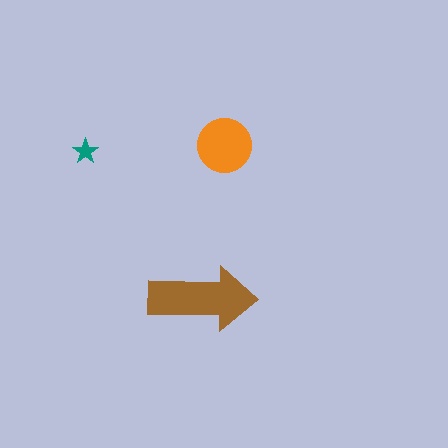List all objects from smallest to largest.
The teal star, the orange circle, the brown arrow.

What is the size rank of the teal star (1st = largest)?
3rd.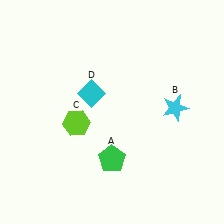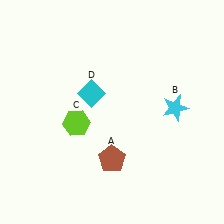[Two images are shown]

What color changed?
The pentagon (A) changed from green in Image 1 to brown in Image 2.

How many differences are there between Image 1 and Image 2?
There is 1 difference between the two images.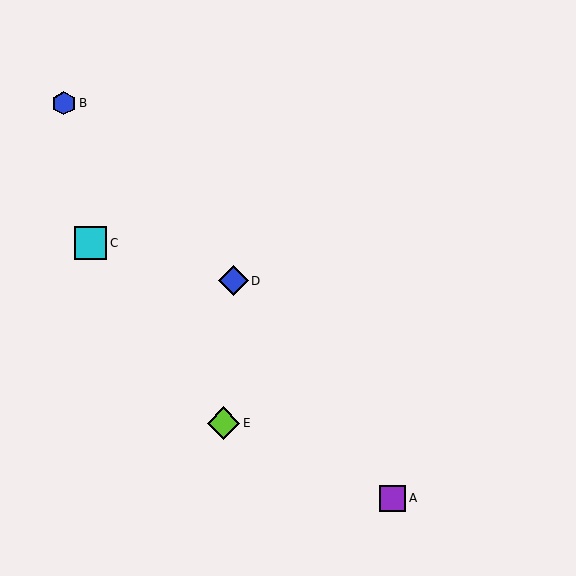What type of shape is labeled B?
Shape B is a blue hexagon.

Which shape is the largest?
The lime diamond (labeled E) is the largest.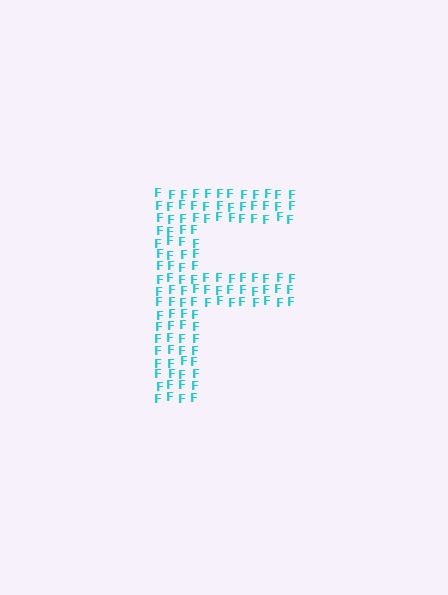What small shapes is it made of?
It is made of small letter F's.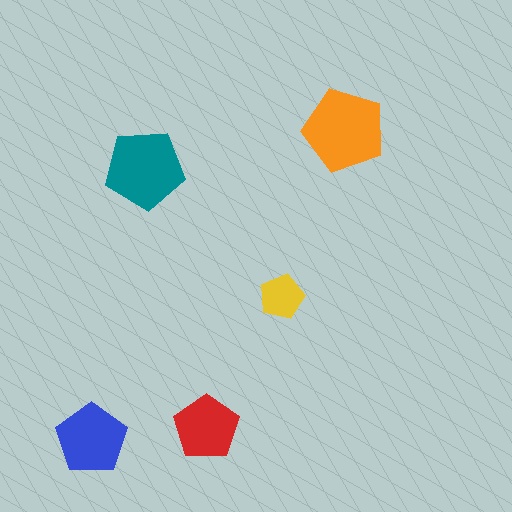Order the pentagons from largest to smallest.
the orange one, the teal one, the blue one, the red one, the yellow one.